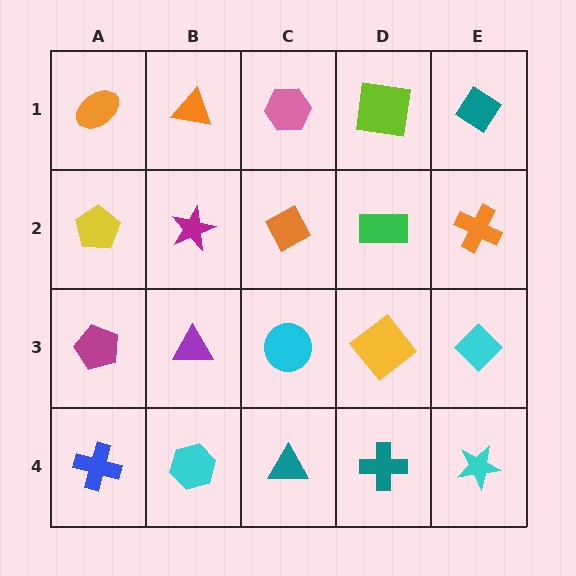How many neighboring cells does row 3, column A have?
3.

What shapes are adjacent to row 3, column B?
A magenta star (row 2, column B), a cyan hexagon (row 4, column B), a magenta pentagon (row 3, column A), a cyan circle (row 3, column C).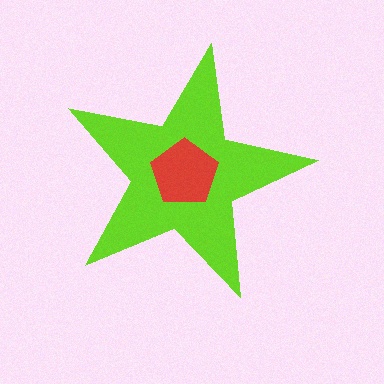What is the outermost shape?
The lime star.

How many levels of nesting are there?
2.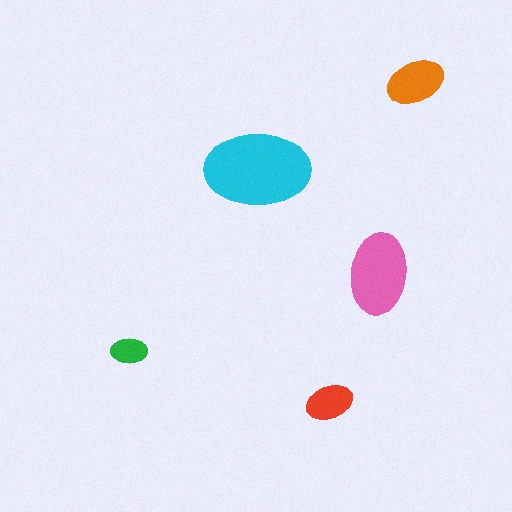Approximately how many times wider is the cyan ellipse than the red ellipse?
About 2 times wider.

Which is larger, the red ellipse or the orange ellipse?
The orange one.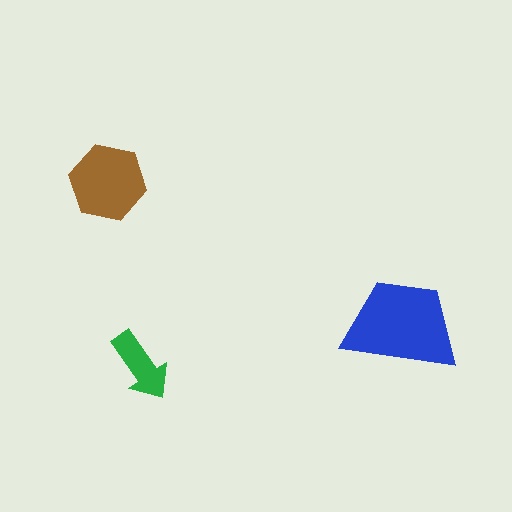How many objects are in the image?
There are 3 objects in the image.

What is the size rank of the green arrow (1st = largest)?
3rd.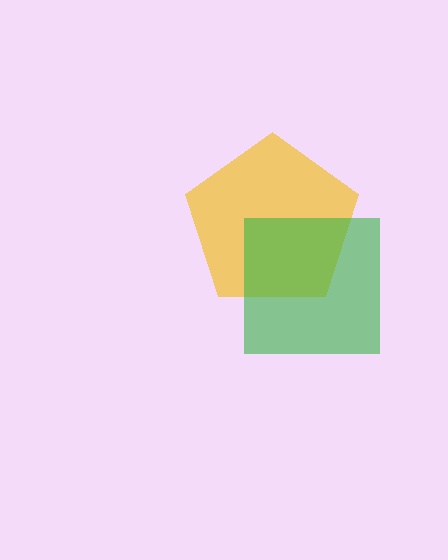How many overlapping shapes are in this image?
There are 2 overlapping shapes in the image.